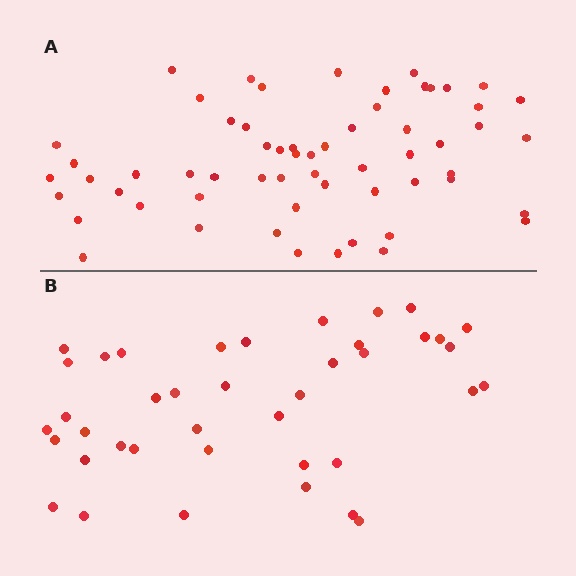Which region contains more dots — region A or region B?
Region A (the top region) has more dots.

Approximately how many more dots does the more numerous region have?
Region A has approximately 20 more dots than region B.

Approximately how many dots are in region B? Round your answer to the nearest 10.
About 40 dots.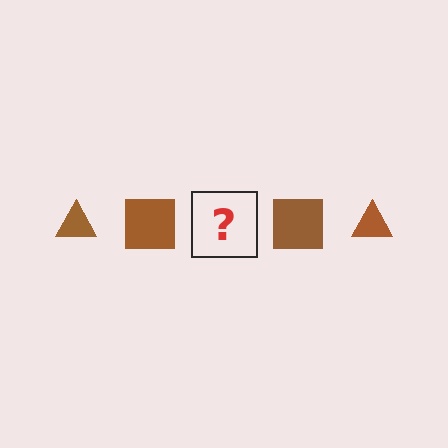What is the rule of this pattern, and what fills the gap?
The rule is that the pattern cycles through triangle, square shapes in brown. The gap should be filled with a brown triangle.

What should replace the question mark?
The question mark should be replaced with a brown triangle.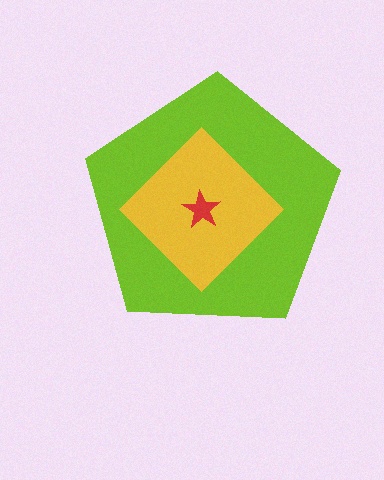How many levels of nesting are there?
3.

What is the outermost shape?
The lime pentagon.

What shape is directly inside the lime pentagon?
The yellow diamond.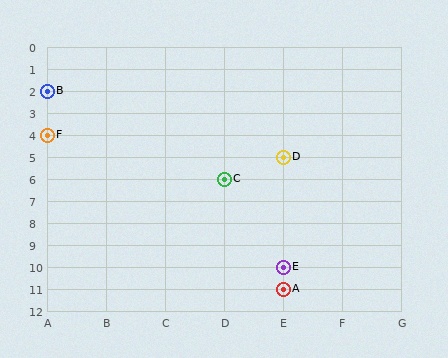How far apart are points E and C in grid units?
Points E and C are 1 column and 4 rows apart (about 4.1 grid units diagonally).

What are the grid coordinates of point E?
Point E is at grid coordinates (E, 10).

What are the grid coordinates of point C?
Point C is at grid coordinates (D, 6).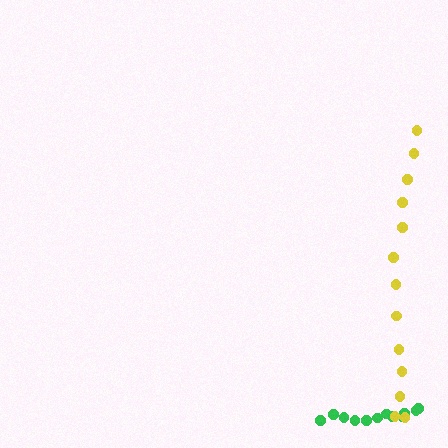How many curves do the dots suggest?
There are 2 distinct paths.